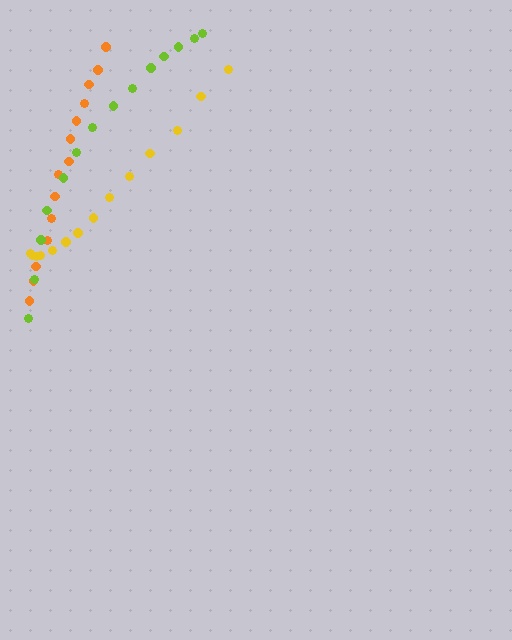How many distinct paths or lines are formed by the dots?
There are 3 distinct paths.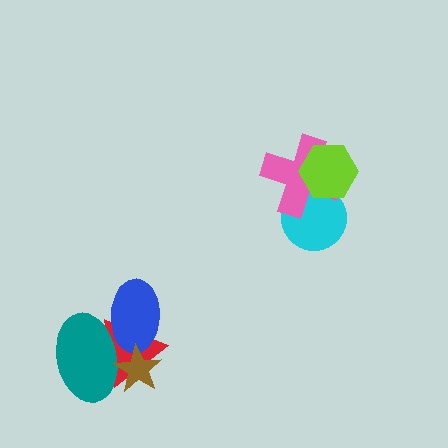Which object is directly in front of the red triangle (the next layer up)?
The blue ellipse is directly in front of the red triangle.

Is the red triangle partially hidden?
Yes, it is partially covered by another shape.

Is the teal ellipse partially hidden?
Yes, it is partially covered by another shape.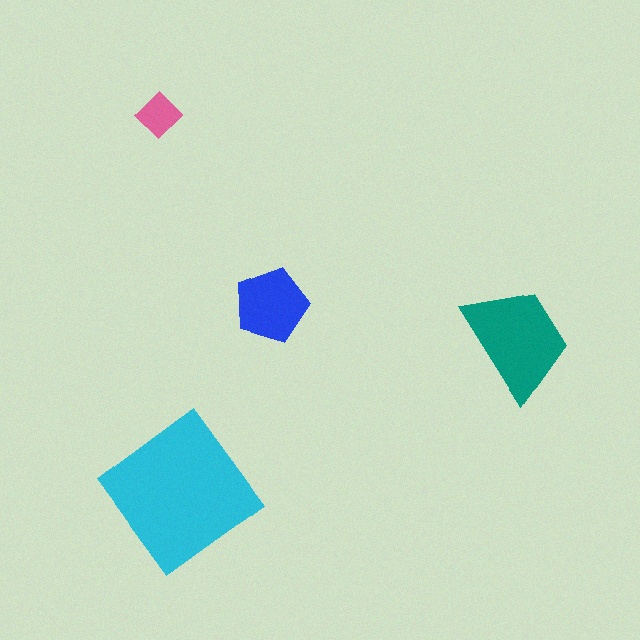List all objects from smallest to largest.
The pink diamond, the blue pentagon, the teal trapezoid, the cyan diamond.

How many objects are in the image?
There are 4 objects in the image.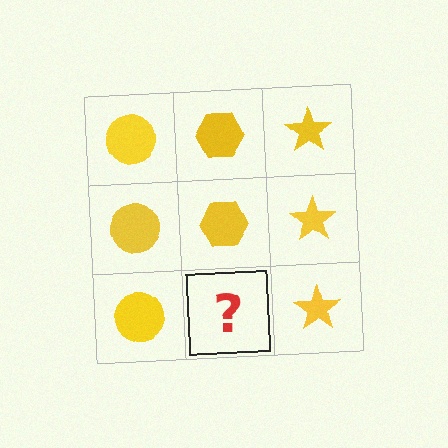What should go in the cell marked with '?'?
The missing cell should contain a yellow hexagon.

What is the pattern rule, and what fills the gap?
The rule is that each column has a consistent shape. The gap should be filled with a yellow hexagon.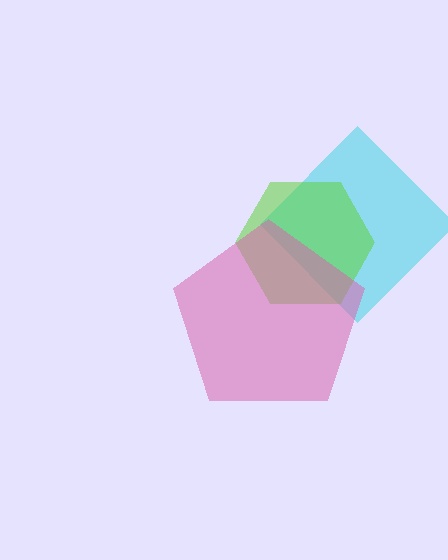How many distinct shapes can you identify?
There are 3 distinct shapes: a cyan diamond, a lime hexagon, a pink pentagon.